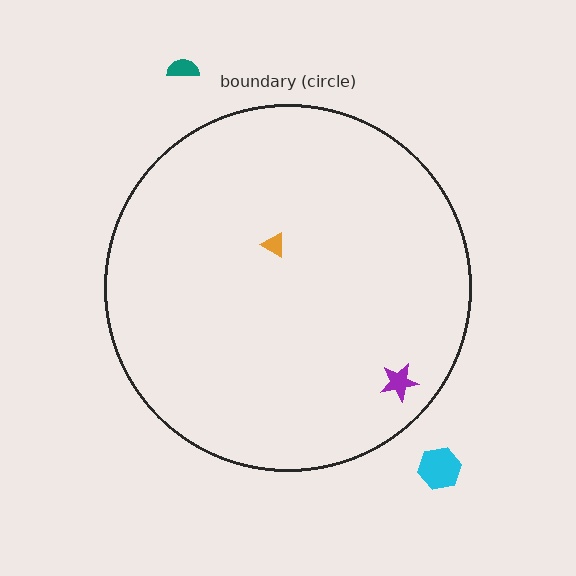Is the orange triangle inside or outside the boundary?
Inside.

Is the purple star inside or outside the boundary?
Inside.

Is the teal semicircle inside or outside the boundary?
Outside.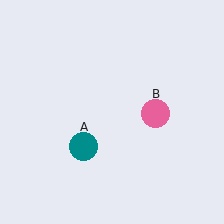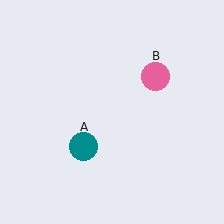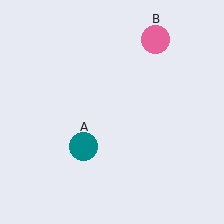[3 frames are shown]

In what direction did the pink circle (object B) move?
The pink circle (object B) moved up.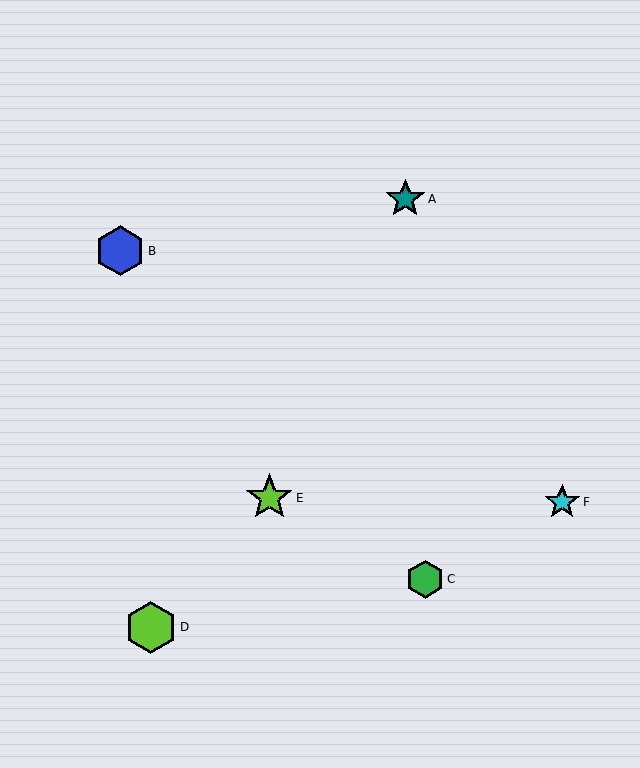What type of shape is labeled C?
Shape C is a green hexagon.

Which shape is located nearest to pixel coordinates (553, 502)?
The cyan star (labeled F) at (562, 502) is nearest to that location.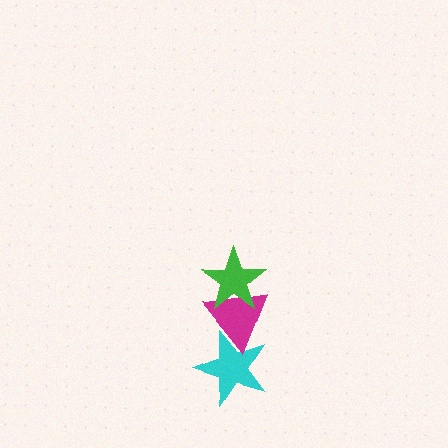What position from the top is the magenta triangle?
The magenta triangle is 2nd from the top.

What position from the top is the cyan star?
The cyan star is 3rd from the top.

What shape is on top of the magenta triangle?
The green star is on top of the magenta triangle.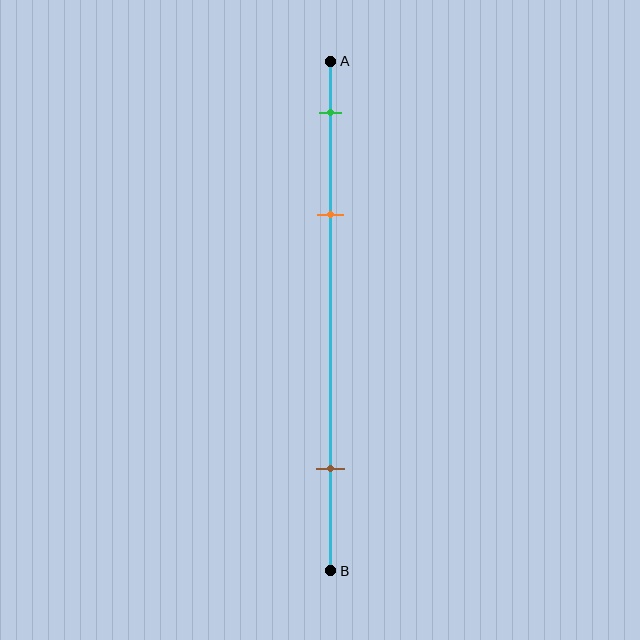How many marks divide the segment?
There are 3 marks dividing the segment.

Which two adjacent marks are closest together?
The green and orange marks are the closest adjacent pair.